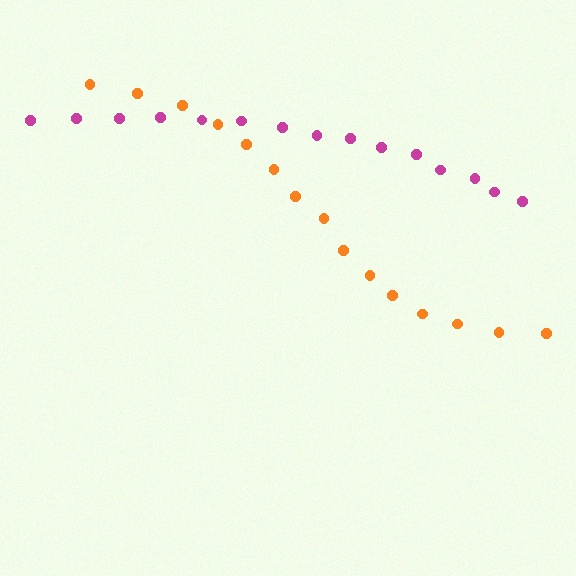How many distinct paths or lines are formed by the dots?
There are 2 distinct paths.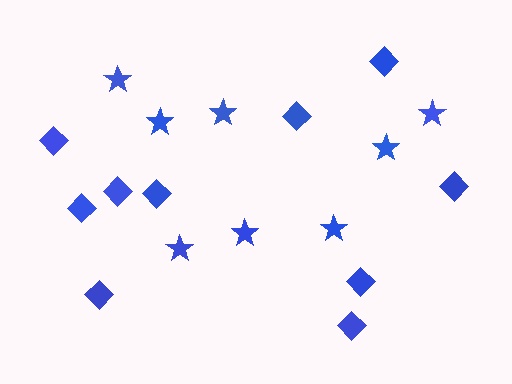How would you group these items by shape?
There are 2 groups: one group of diamonds (10) and one group of stars (8).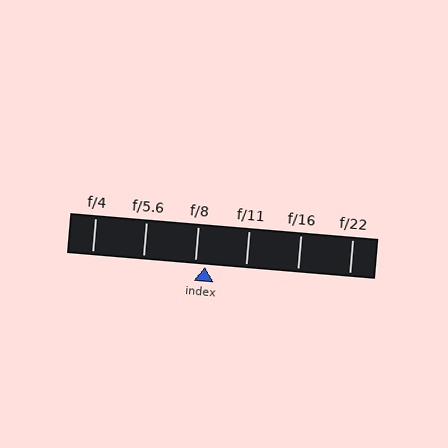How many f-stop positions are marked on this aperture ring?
There are 6 f-stop positions marked.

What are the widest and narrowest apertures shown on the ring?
The widest aperture shown is f/4 and the narrowest is f/22.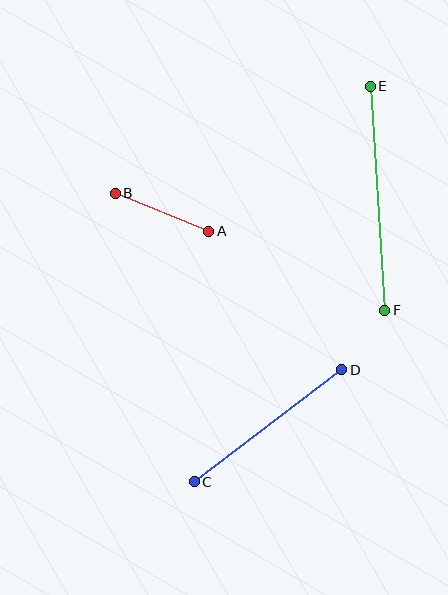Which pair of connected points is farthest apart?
Points E and F are farthest apart.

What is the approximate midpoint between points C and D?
The midpoint is at approximately (268, 426) pixels.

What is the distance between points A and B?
The distance is approximately 100 pixels.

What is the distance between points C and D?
The distance is approximately 185 pixels.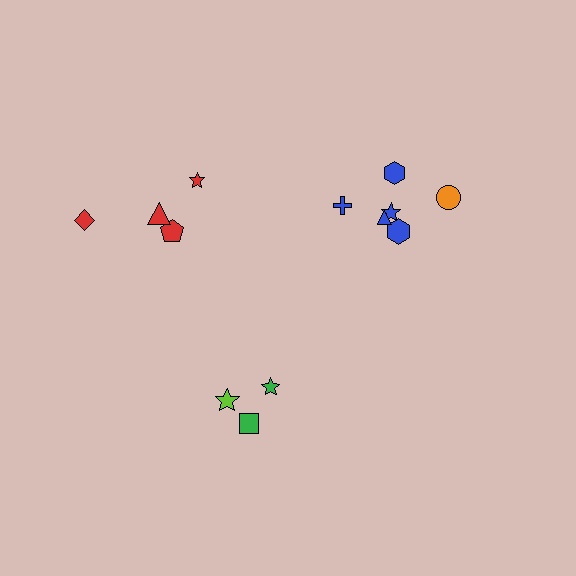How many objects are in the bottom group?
There are 3 objects.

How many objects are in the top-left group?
There are 4 objects.